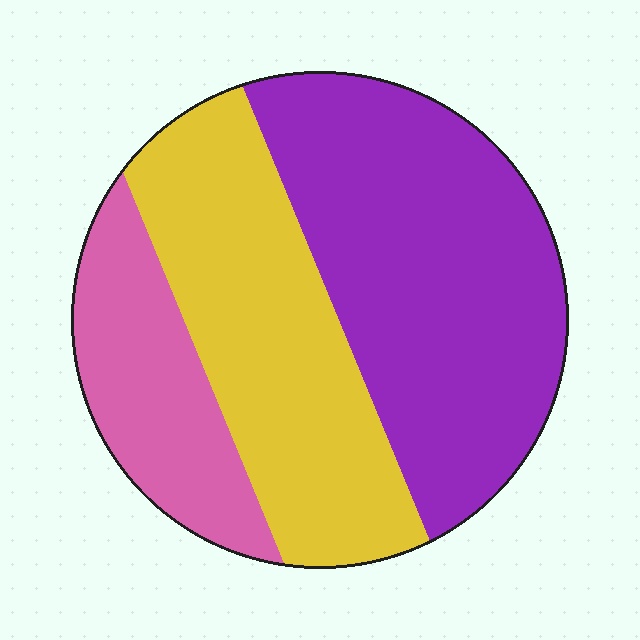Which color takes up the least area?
Pink, at roughly 20%.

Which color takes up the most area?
Purple, at roughly 45%.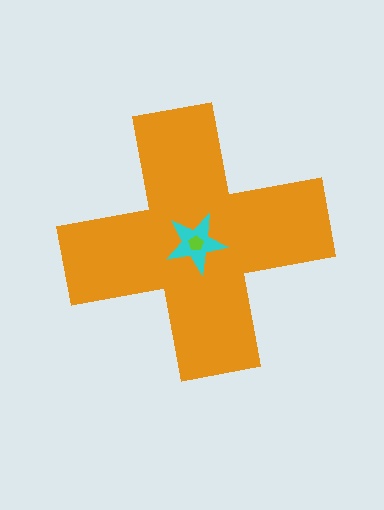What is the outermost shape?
The orange cross.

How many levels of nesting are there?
3.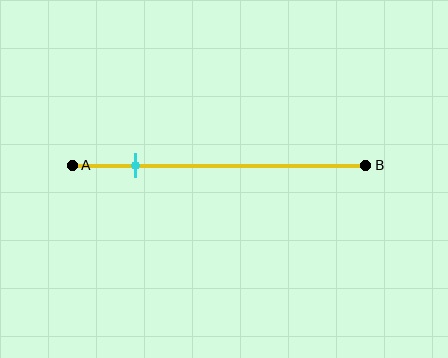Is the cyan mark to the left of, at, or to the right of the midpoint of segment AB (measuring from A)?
The cyan mark is to the left of the midpoint of segment AB.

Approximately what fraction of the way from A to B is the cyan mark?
The cyan mark is approximately 20% of the way from A to B.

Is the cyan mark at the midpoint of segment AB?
No, the mark is at about 20% from A, not at the 50% midpoint.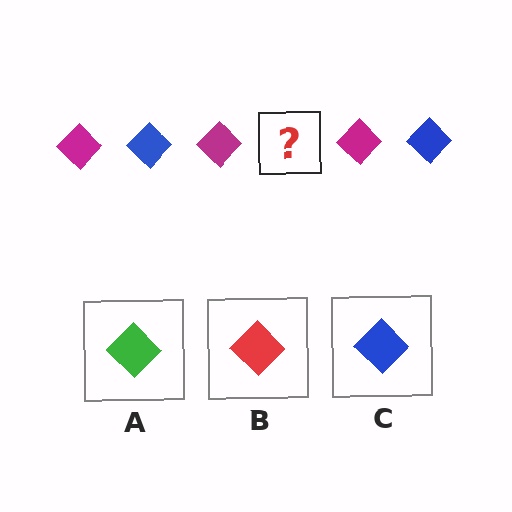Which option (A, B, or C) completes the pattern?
C.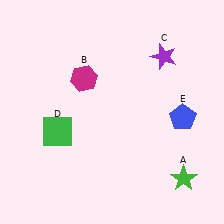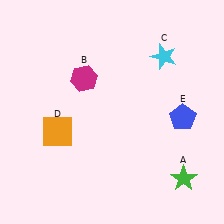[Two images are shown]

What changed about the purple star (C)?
In Image 1, C is purple. In Image 2, it changed to cyan.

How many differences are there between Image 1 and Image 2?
There are 2 differences between the two images.